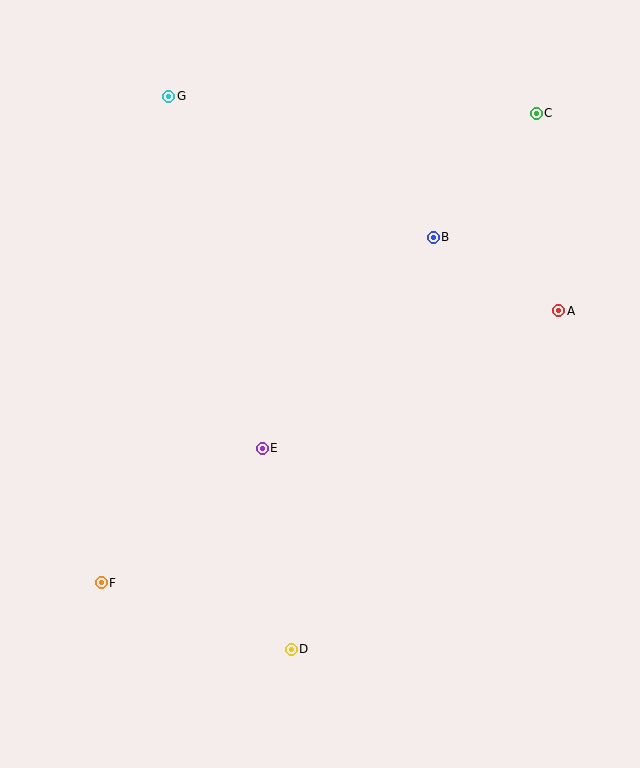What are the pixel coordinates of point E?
Point E is at (262, 448).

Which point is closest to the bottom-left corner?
Point F is closest to the bottom-left corner.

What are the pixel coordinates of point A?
Point A is at (559, 311).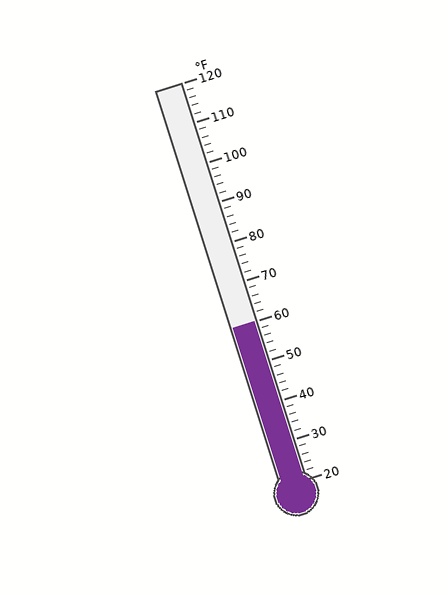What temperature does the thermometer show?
The thermometer shows approximately 60°F.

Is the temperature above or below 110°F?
The temperature is below 110°F.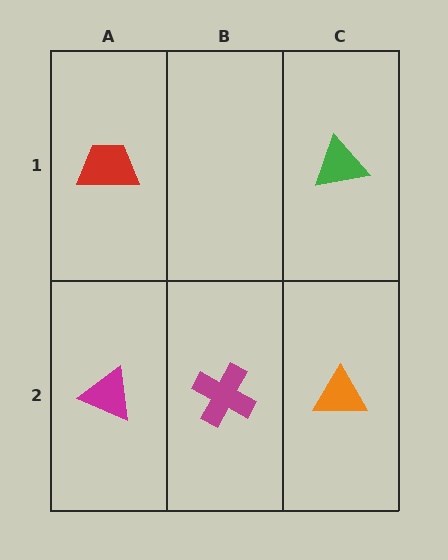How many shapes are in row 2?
3 shapes.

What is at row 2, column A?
A magenta triangle.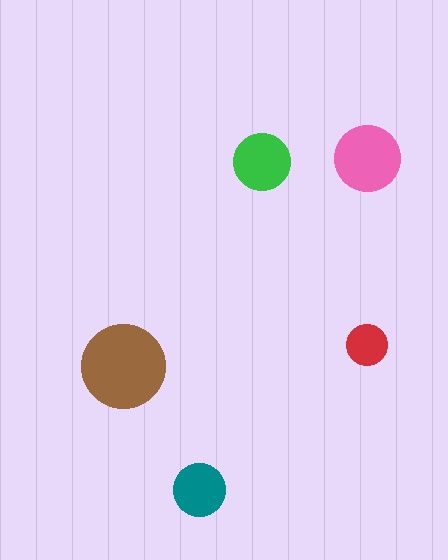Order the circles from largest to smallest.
the brown one, the pink one, the green one, the teal one, the red one.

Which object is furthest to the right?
The pink circle is rightmost.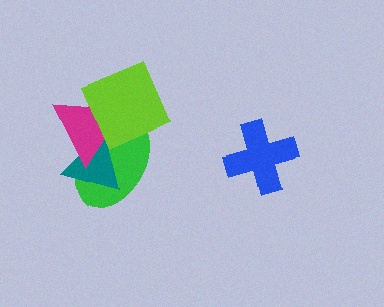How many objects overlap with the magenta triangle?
3 objects overlap with the magenta triangle.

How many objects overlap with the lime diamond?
3 objects overlap with the lime diamond.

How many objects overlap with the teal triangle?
3 objects overlap with the teal triangle.